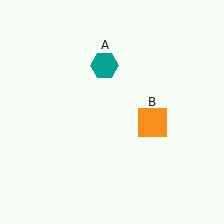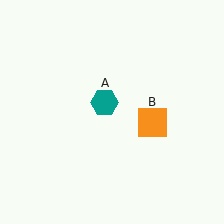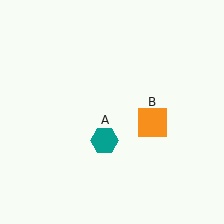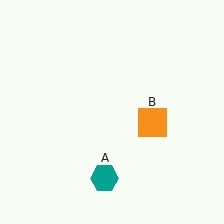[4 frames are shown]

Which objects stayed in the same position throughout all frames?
Orange square (object B) remained stationary.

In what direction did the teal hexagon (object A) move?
The teal hexagon (object A) moved down.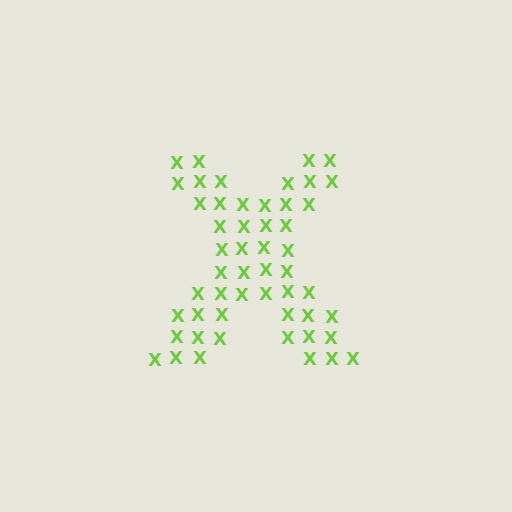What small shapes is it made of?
It is made of small letter X's.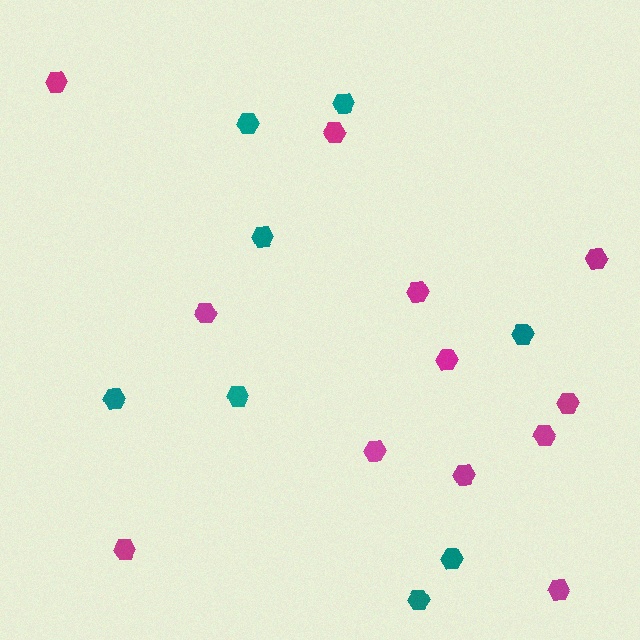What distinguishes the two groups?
There are 2 groups: one group of magenta hexagons (12) and one group of teal hexagons (8).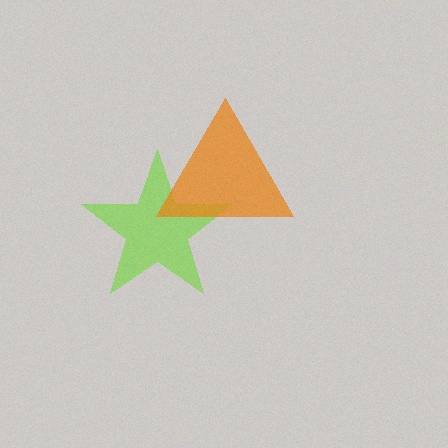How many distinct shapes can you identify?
There are 2 distinct shapes: a lime star, an orange triangle.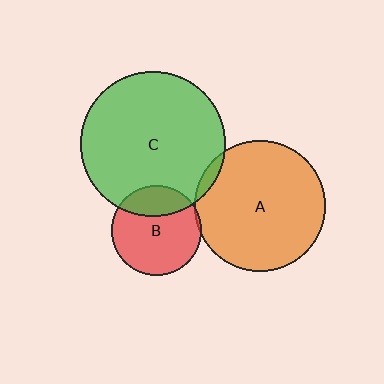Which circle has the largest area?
Circle C (green).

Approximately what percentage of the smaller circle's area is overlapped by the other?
Approximately 25%.